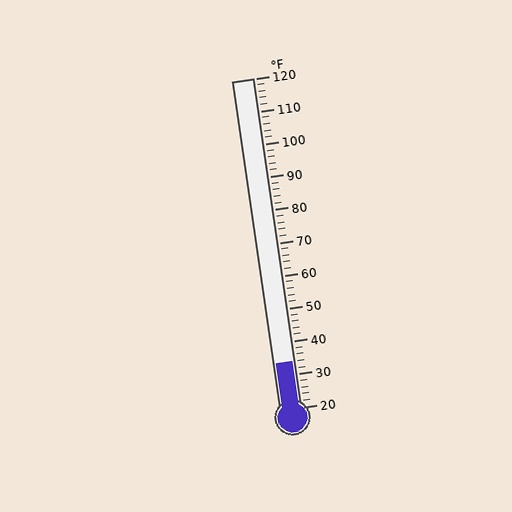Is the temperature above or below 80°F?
The temperature is below 80°F.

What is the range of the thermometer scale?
The thermometer scale ranges from 20°F to 120°F.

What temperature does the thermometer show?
The thermometer shows approximately 34°F.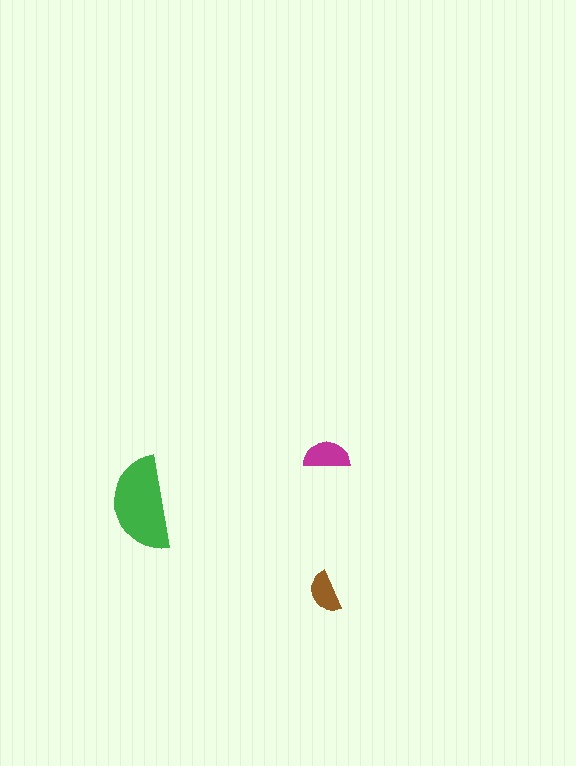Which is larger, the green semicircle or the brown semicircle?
The green one.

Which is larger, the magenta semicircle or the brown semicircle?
The magenta one.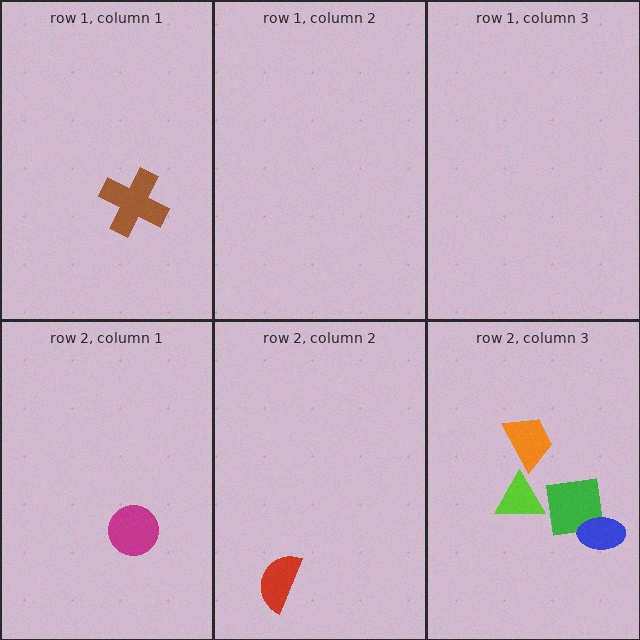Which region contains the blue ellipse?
The row 2, column 3 region.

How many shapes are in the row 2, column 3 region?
4.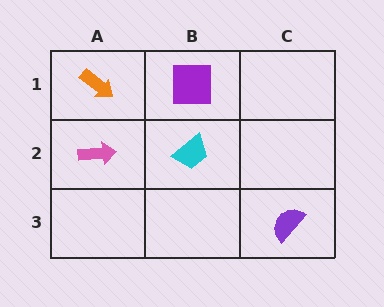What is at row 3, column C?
A purple semicircle.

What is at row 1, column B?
A purple square.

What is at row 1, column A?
An orange arrow.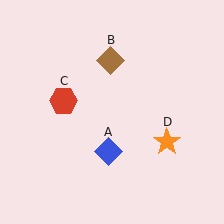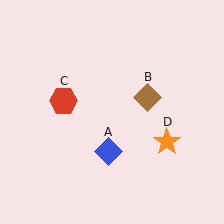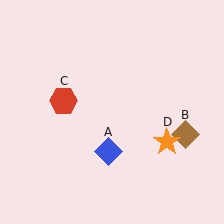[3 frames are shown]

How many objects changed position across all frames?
1 object changed position: brown diamond (object B).